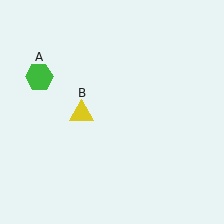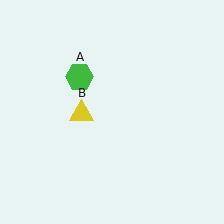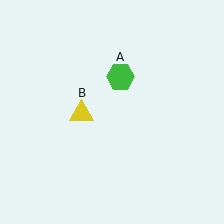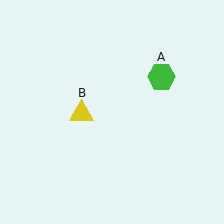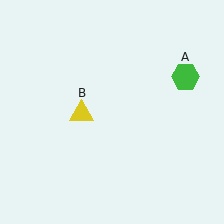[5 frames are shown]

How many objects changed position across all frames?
1 object changed position: green hexagon (object A).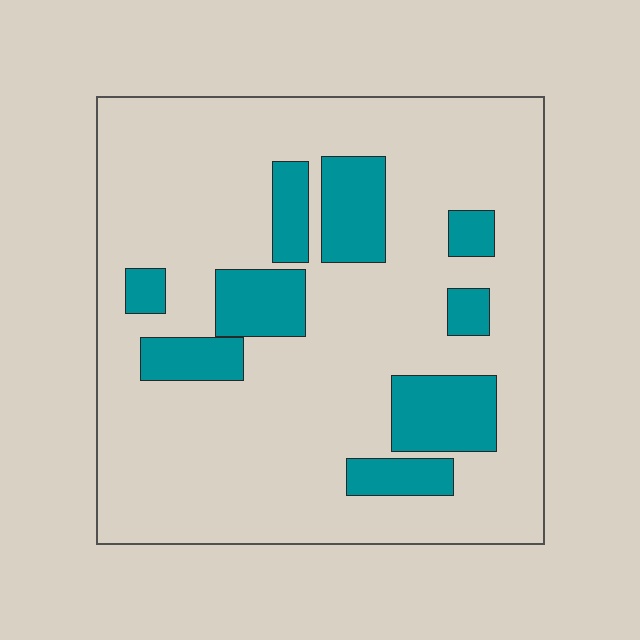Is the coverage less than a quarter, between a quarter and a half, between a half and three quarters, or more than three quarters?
Less than a quarter.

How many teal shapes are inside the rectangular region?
9.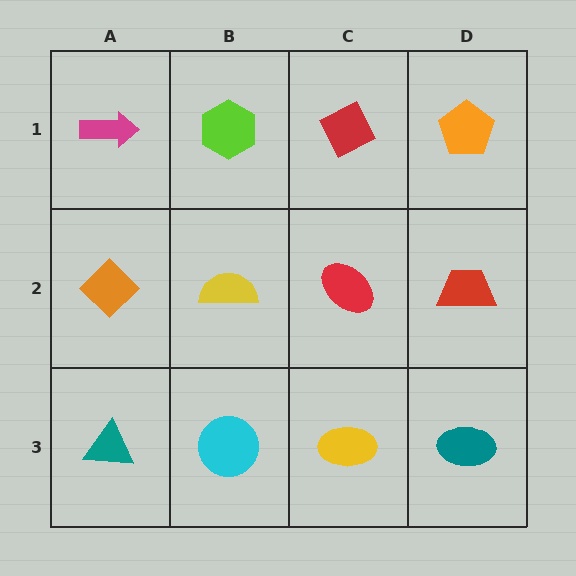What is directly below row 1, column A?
An orange diamond.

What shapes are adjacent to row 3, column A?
An orange diamond (row 2, column A), a cyan circle (row 3, column B).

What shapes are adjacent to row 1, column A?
An orange diamond (row 2, column A), a lime hexagon (row 1, column B).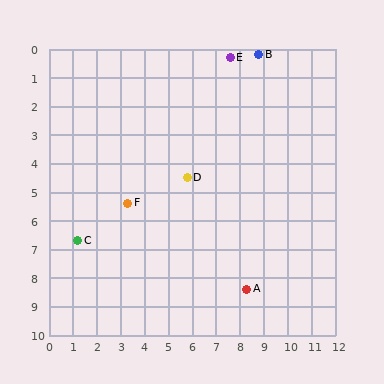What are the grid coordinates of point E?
Point E is at approximately (7.6, 0.3).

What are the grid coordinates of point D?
Point D is at approximately (5.8, 4.5).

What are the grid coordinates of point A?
Point A is at approximately (8.3, 8.4).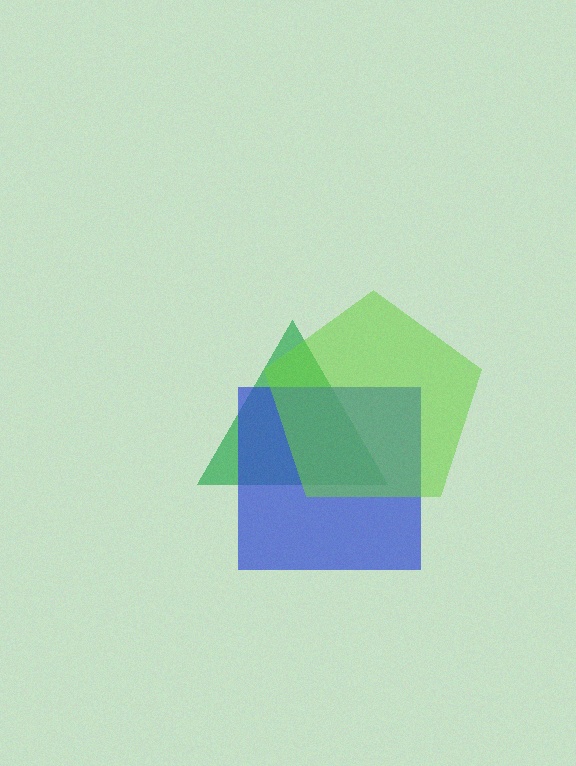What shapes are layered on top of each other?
The layered shapes are: a green triangle, a blue square, a lime pentagon.